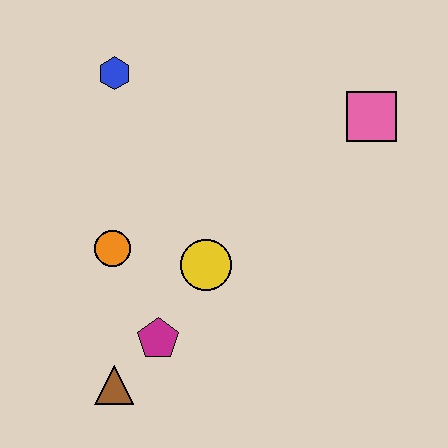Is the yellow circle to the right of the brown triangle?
Yes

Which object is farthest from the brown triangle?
The pink square is farthest from the brown triangle.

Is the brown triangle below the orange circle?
Yes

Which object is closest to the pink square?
The yellow circle is closest to the pink square.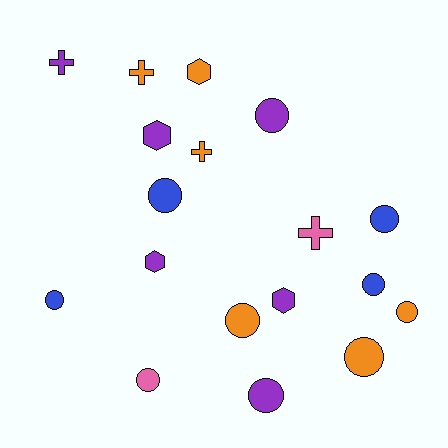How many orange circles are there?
There are 3 orange circles.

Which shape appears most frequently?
Circle, with 10 objects.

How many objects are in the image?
There are 18 objects.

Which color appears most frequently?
Purple, with 6 objects.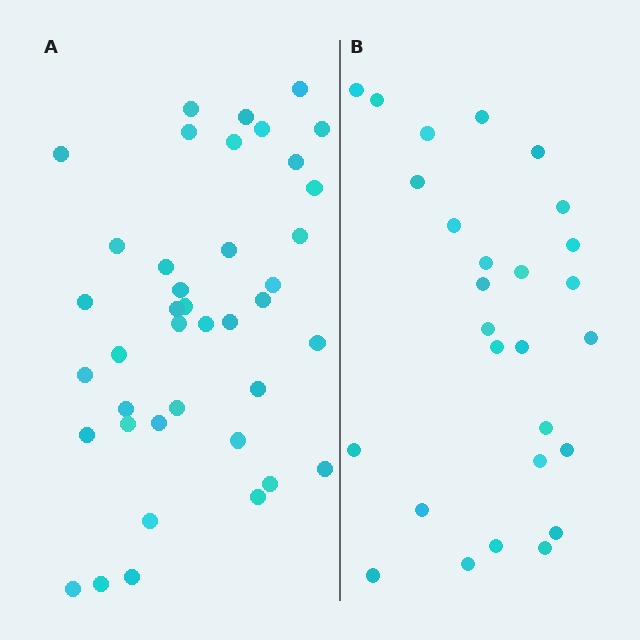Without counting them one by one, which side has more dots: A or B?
Region A (the left region) has more dots.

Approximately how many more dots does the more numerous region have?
Region A has approximately 15 more dots than region B.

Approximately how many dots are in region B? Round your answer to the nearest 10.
About 30 dots. (The exact count is 27, which rounds to 30.)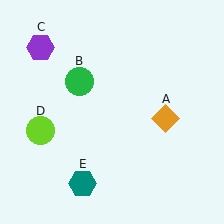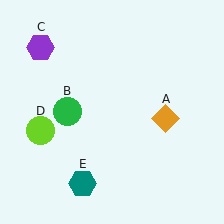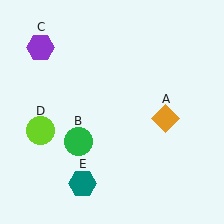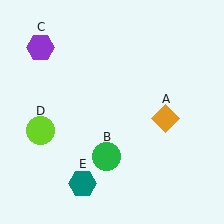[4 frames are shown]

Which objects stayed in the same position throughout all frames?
Orange diamond (object A) and purple hexagon (object C) and lime circle (object D) and teal hexagon (object E) remained stationary.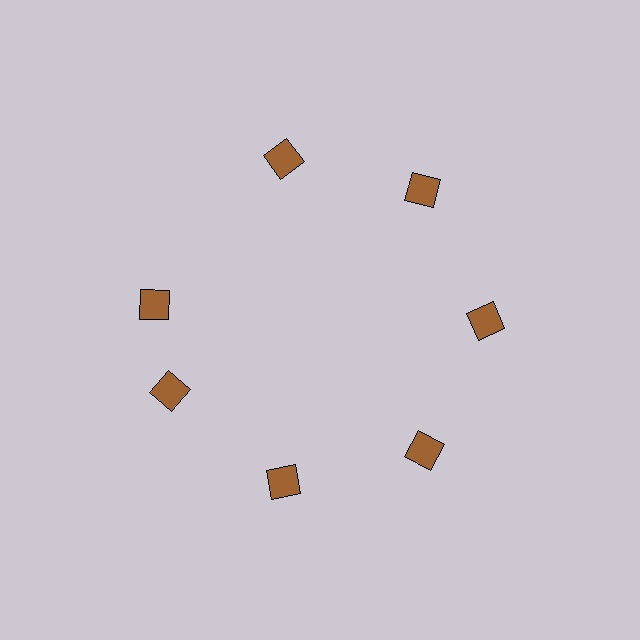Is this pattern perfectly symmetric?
No. The 7 brown diamonds are arranged in a ring, but one element near the 10 o'clock position is rotated out of alignment along the ring, breaking the 7-fold rotational symmetry.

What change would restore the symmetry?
The symmetry would be restored by rotating it back into even spacing with its neighbors so that all 7 diamonds sit at equal angles and equal distance from the center.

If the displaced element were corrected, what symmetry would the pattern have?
It would have 7-fold rotational symmetry — the pattern would map onto itself every 51 degrees.